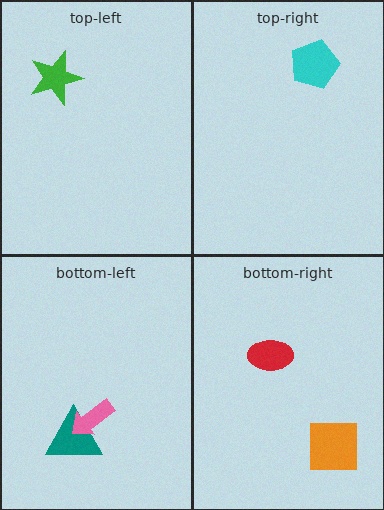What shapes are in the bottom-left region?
The teal triangle, the pink arrow.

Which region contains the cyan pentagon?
The top-right region.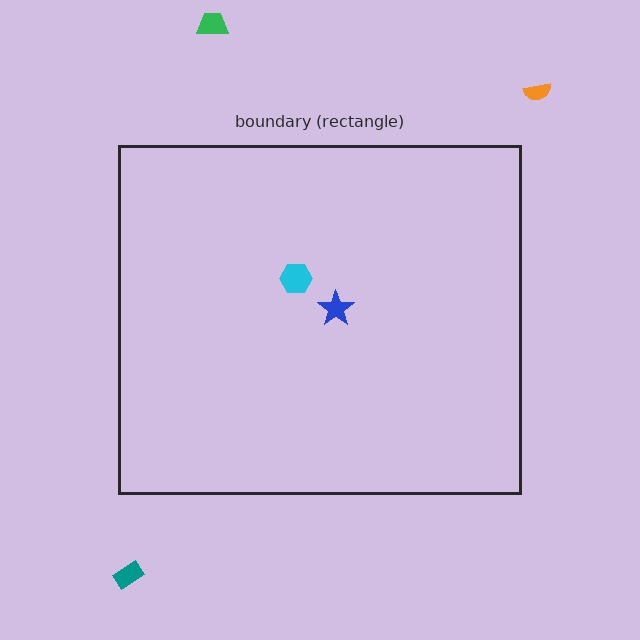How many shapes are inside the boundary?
2 inside, 3 outside.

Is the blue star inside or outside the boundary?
Inside.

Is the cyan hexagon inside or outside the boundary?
Inside.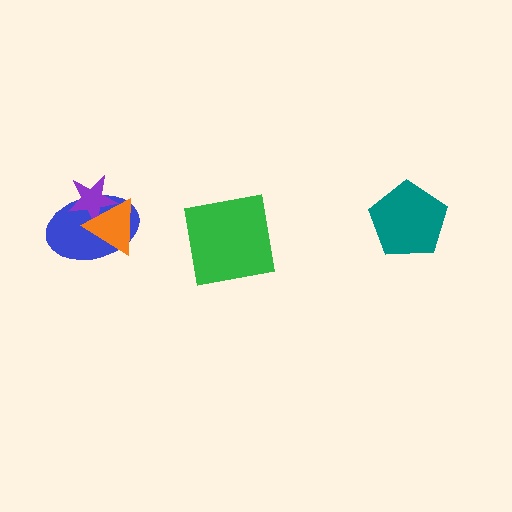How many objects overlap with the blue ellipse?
2 objects overlap with the blue ellipse.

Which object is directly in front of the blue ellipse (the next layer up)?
The purple star is directly in front of the blue ellipse.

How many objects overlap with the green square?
0 objects overlap with the green square.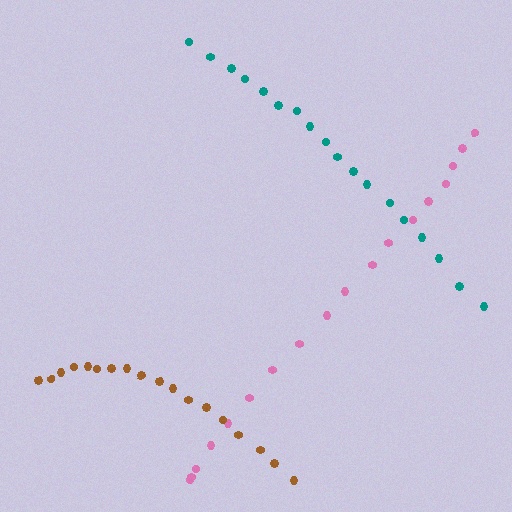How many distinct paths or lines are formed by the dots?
There are 3 distinct paths.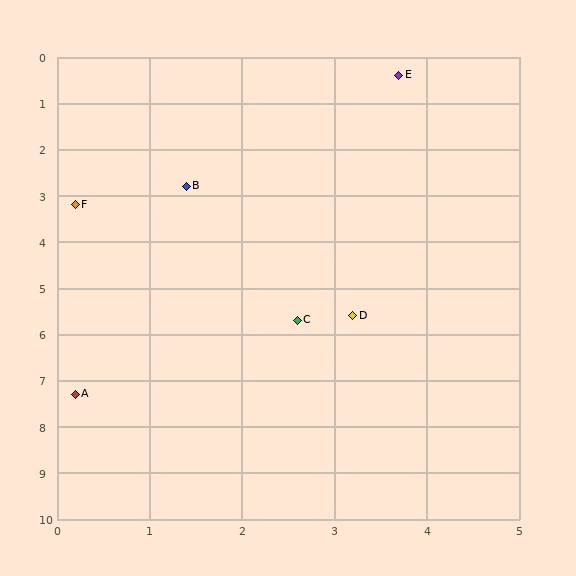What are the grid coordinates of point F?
Point F is at approximately (0.2, 3.2).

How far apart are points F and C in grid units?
Points F and C are about 3.5 grid units apart.